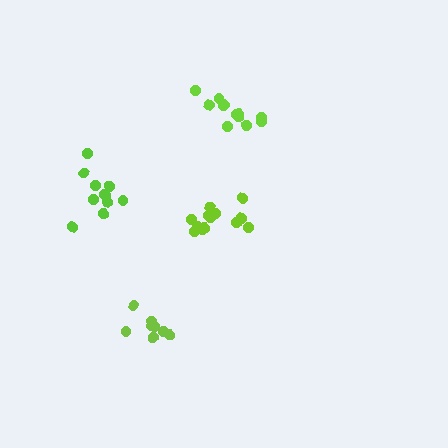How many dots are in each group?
Group 1: 11 dots, Group 2: 8 dots, Group 3: 13 dots, Group 4: 13 dots (45 total).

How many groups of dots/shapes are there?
There are 4 groups.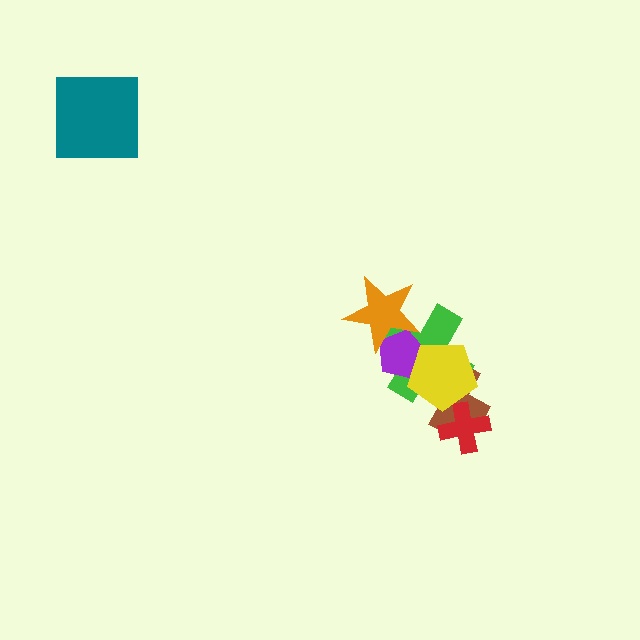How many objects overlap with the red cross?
1 object overlaps with the red cross.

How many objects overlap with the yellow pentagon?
3 objects overlap with the yellow pentagon.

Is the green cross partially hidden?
Yes, it is partially covered by another shape.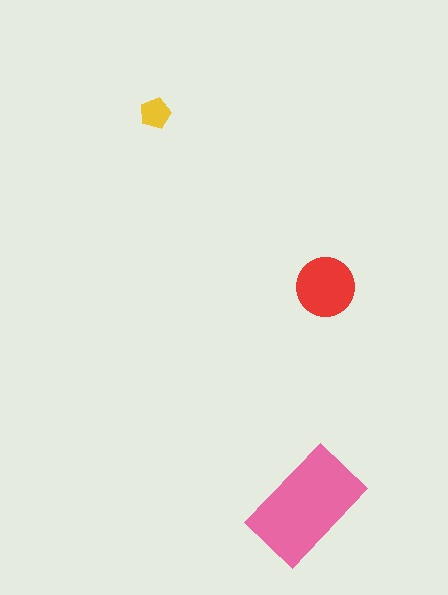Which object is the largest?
The pink rectangle.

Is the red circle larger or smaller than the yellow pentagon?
Larger.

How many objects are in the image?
There are 3 objects in the image.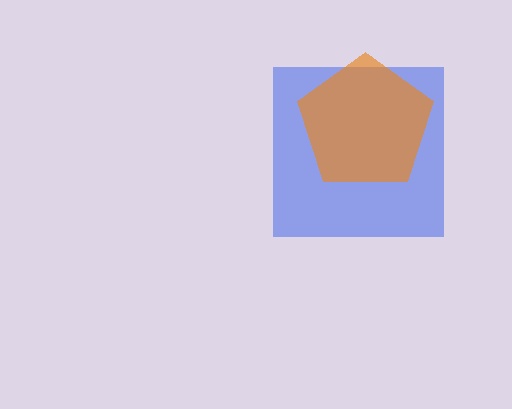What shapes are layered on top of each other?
The layered shapes are: a blue square, an orange pentagon.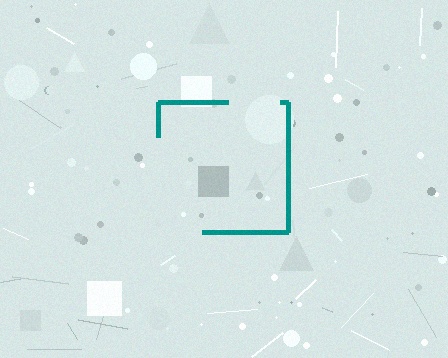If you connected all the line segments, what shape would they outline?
They would outline a square.